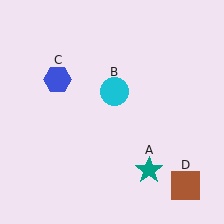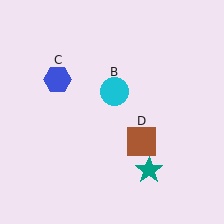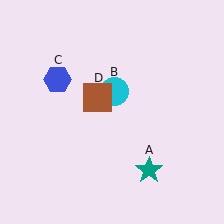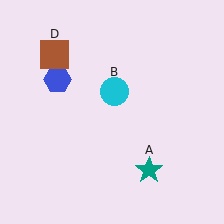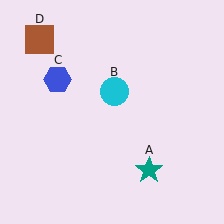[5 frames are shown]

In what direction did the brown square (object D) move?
The brown square (object D) moved up and to the left.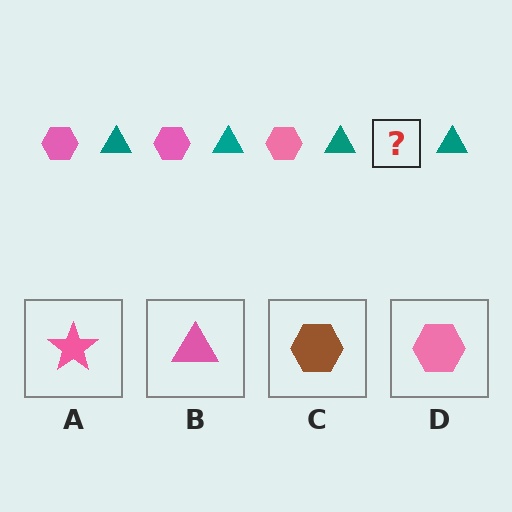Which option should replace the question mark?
Option D.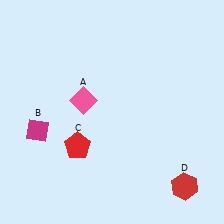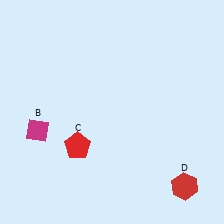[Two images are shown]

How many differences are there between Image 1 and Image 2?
There is 1 difference between the two images.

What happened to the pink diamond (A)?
The pink diamond (A) was removed in Image 2. It was in the top-left area of Image 1.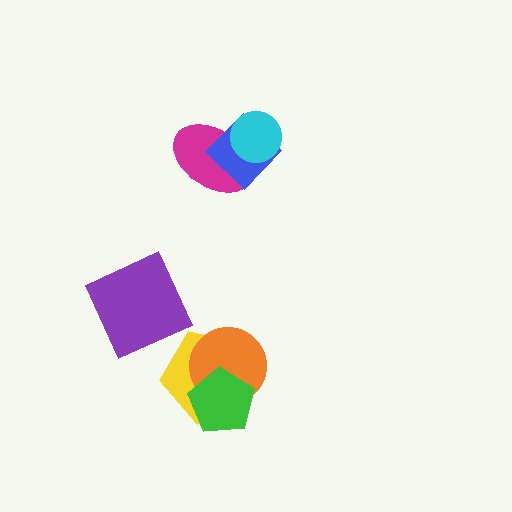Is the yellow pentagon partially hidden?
Yes, it is partially covered by another shape.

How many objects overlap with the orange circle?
2 objects overlap with the orange circle.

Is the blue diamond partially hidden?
Yes, it is partially covered by another shape.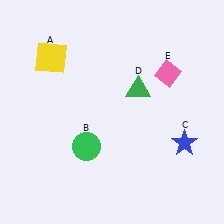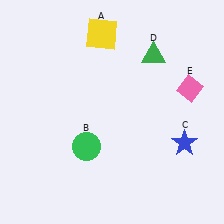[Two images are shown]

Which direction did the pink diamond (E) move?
The pink diamond (E) moved right.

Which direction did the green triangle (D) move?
The green triangle (D) moved up.